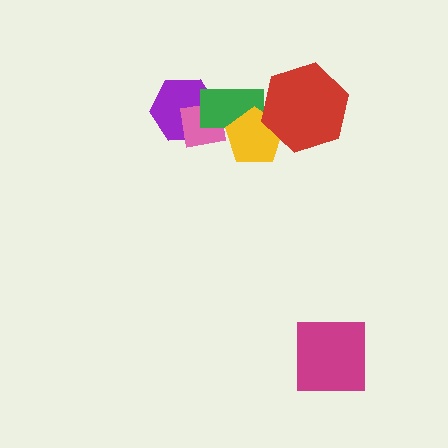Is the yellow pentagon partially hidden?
Yes, it is partially covered by another shape.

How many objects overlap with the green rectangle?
3 objects overlap with the green rectangle.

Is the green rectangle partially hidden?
Yes, it is partially covered by another shape.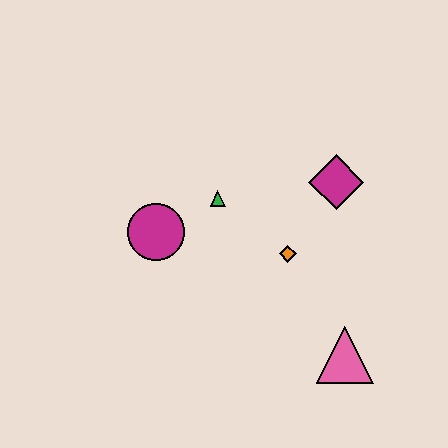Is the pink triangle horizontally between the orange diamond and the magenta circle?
No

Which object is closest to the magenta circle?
The green triangle is closest to the magenta circle.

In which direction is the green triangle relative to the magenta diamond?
The green triangle is to the left of the magenta diamond.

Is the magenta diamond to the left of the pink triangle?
Yes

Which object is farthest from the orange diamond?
The magenta circle is farthest from the orange diamond.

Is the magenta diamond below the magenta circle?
No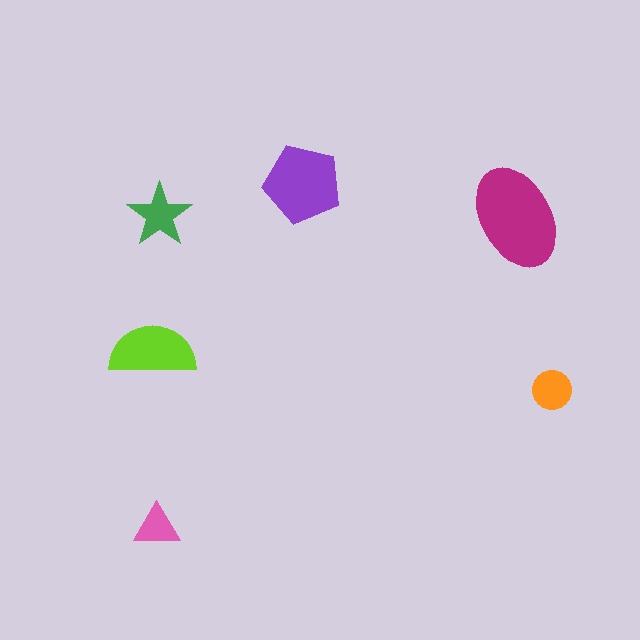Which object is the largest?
The magenta ellipse.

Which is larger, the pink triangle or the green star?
The green star.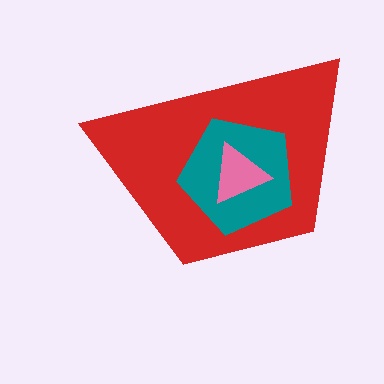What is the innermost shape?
The pink triangle.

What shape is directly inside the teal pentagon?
The pink triangle.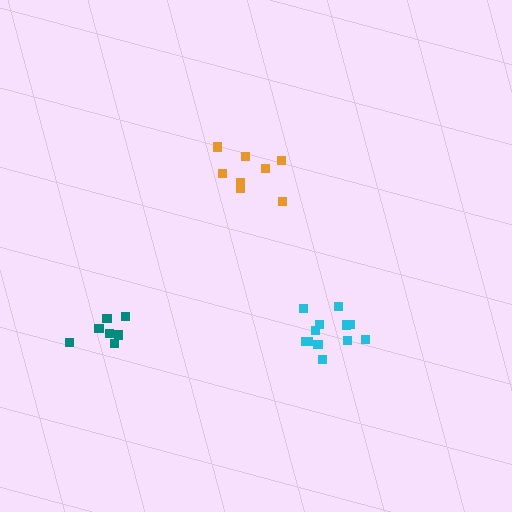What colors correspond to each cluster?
The clusters are colored: orange, cyan, teal.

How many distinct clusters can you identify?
There are 3 distinct clusters.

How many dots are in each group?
Group 1: 8 dots, Group 2: 12 dots, Group 3: 7 dots (27 total).